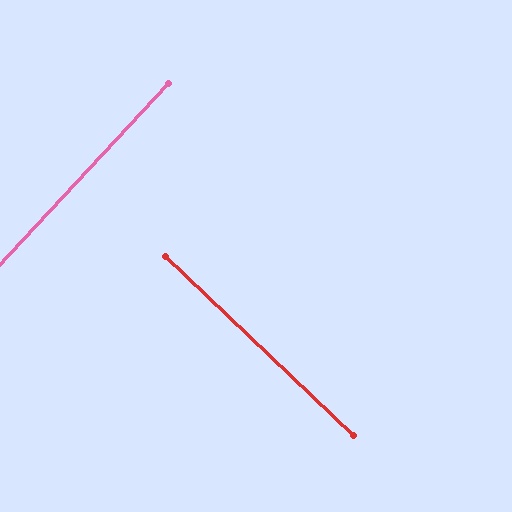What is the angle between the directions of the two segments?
Approximately 89 degrees.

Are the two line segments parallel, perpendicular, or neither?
Perpendicular — they meet at approximately 89°.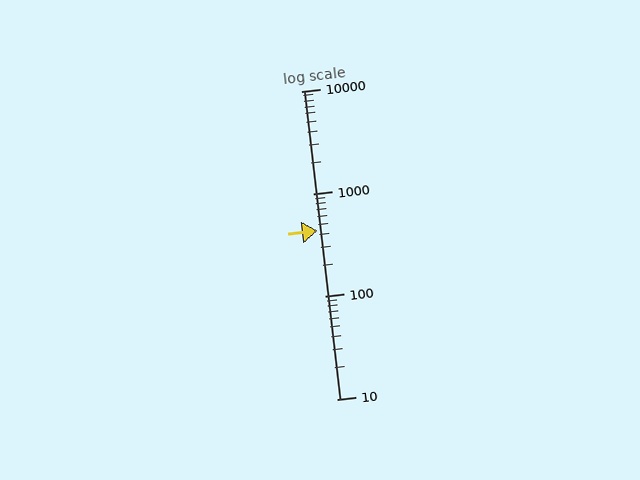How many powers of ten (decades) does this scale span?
The scale spans 3 decades, from 10 to 10000.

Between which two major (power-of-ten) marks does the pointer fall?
The pointer is between 100 and 1000.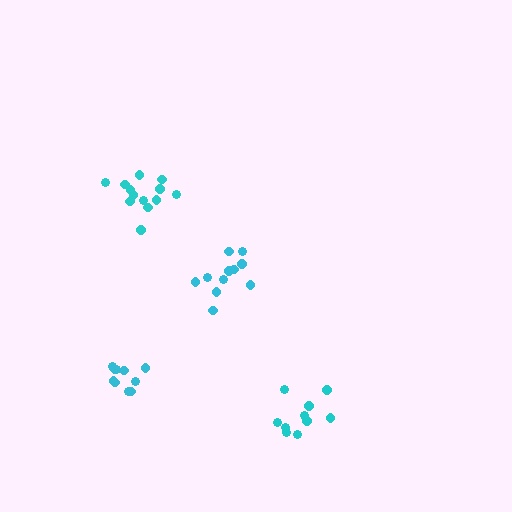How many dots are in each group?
Group 1: 13 dots, Group 2: 10 dots, Group 3: 10 dots, Group 4: 11 dots (44 total).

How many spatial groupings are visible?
There are 4 spatial groupings.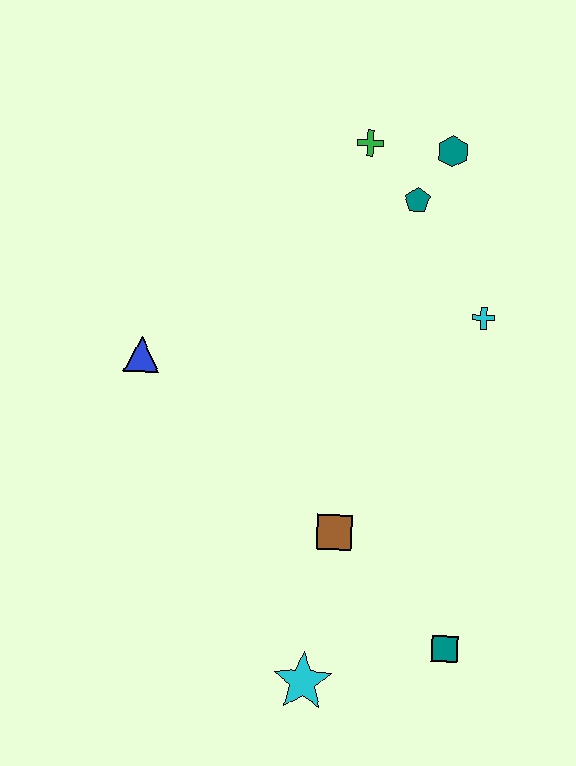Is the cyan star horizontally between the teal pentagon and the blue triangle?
Yes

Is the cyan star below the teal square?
Yes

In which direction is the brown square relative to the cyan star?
The brown square is above the cyan star.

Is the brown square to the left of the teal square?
Yes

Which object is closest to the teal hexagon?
The teal pentagon is closest to the teal hexagon.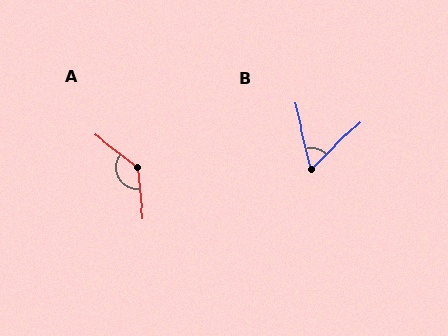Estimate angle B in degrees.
Approximately 59 degrees.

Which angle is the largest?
A, at approximately 133 degrees.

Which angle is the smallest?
B, at approximately 59 degrees.